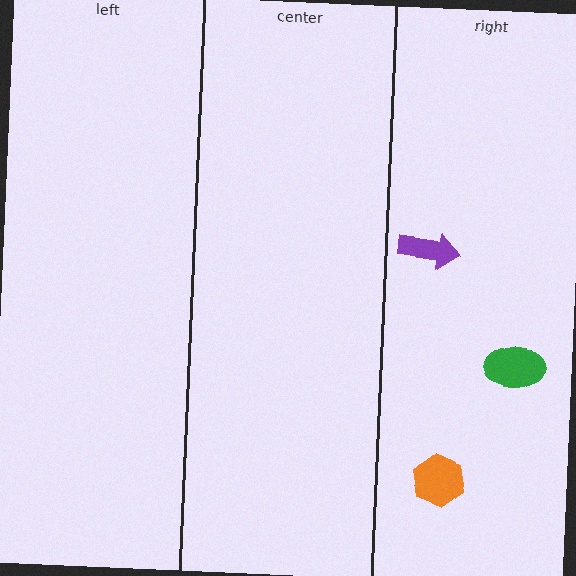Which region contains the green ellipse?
The right region.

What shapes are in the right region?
The green ellipse, the purple arrow, the orange hexagon.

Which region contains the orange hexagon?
The right region.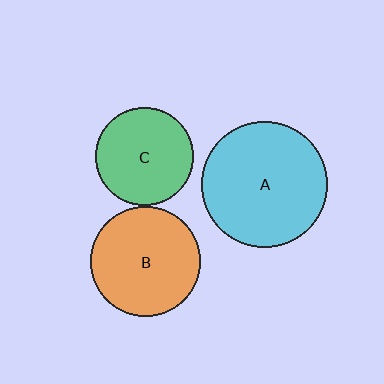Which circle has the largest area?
Circle A (cyan).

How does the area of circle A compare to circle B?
Approximately 1.3 times.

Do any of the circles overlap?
No, none of the circles overlap.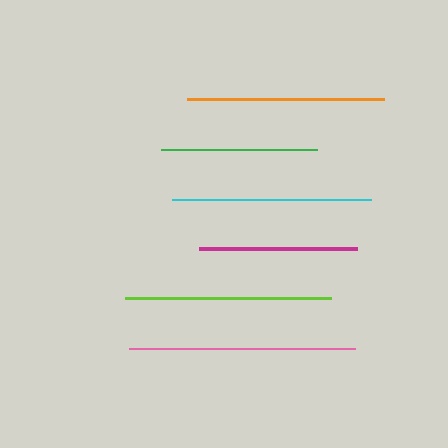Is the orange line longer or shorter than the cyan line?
The cyan line is longer than the orange line.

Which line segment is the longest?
The pink line is the longest at approximately 226 pixels.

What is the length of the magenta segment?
The magenta segment is approximately 158 pixels long.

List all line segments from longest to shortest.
From longest to shortest: pink, lime, cyan, orange, magenta, green.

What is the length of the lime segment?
The lime segment is approximately 207 pixels long.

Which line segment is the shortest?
The green line is the shortest at approximately 156 pixels.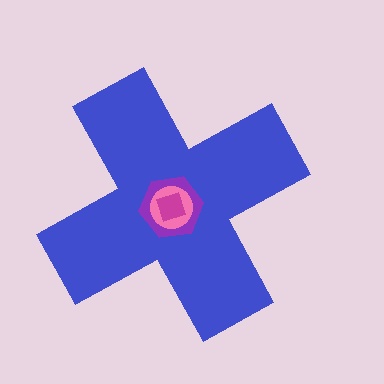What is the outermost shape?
The blue cross.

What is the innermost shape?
The magenta square.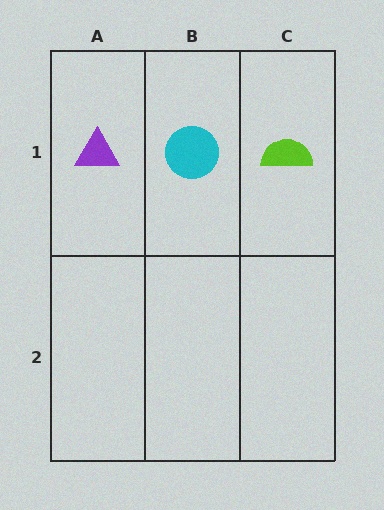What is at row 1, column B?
A cyan circle.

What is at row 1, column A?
A purple triangle.